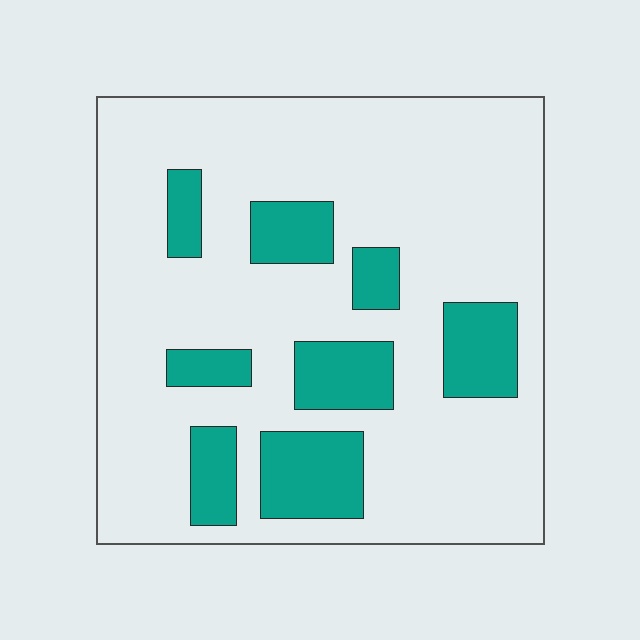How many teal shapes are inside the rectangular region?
8.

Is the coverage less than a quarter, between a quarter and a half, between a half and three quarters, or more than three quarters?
Less than a quarter.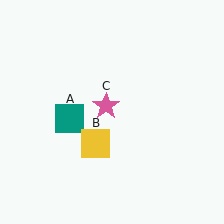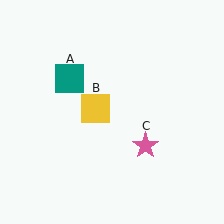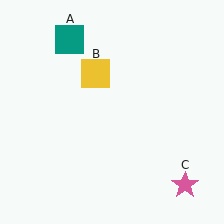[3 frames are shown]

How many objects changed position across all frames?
3 objects changed position: teal square (object A), yellow square (object B), pink star (object C).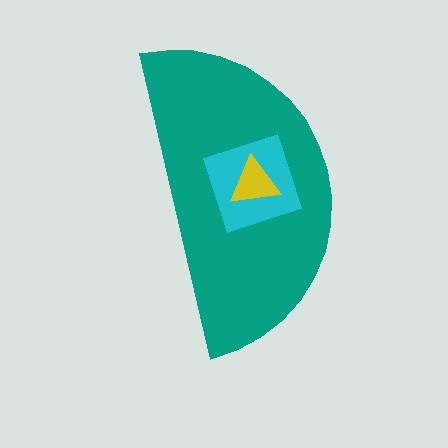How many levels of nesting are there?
3.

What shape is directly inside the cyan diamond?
The yellow triangle.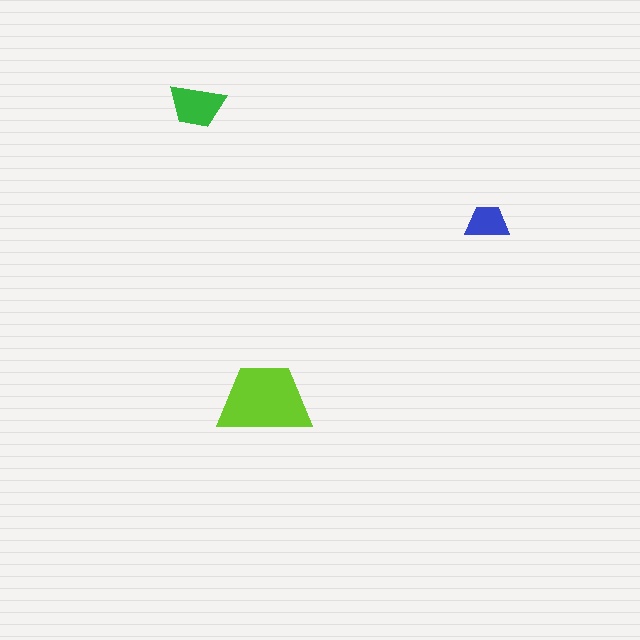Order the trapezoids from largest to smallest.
the lime one, the green one, the blue one.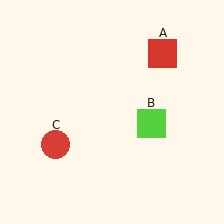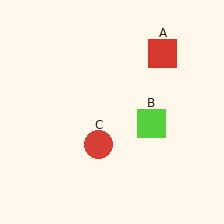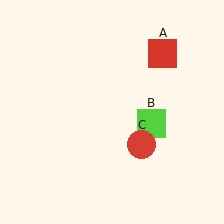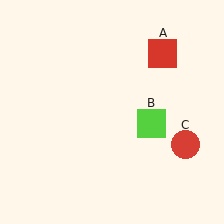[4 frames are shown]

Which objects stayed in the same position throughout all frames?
Red square (object A) and lime square (object B) remained stationary.